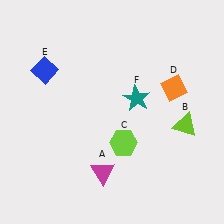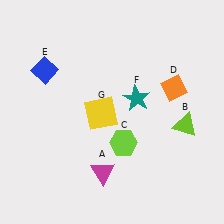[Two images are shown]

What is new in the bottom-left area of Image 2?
A yellow square (G) was added in the bottom-left area of Image 2.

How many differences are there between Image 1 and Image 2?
There is 1 difference between the two images.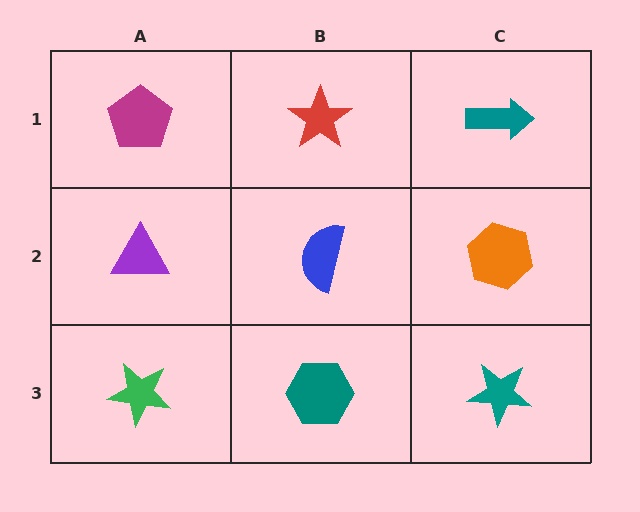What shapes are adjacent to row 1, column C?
An orange hexagon (row 2, column C), a red star (row 1, column B).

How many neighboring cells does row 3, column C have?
2.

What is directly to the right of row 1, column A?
A red star.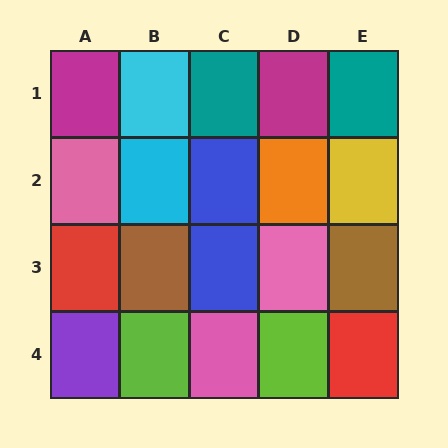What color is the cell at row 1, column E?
Teal.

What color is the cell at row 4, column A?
Purple.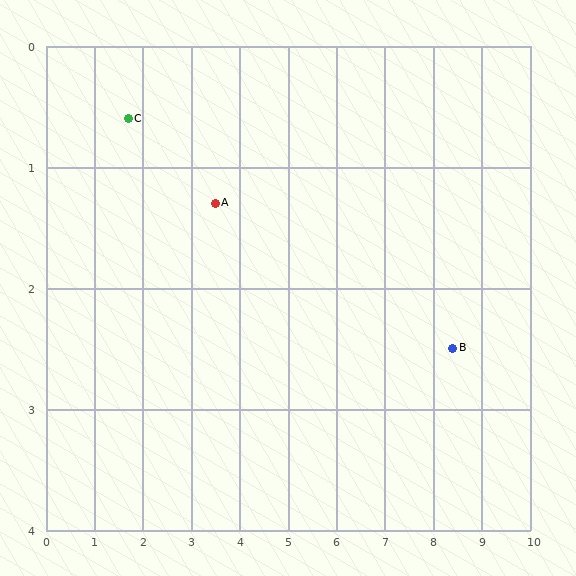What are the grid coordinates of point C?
Point C is at approximately (1.7, 0.6).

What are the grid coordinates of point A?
Point A is at approximately (3.5, 1.3).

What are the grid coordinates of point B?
Point B is at approximately (8.4, 2.5).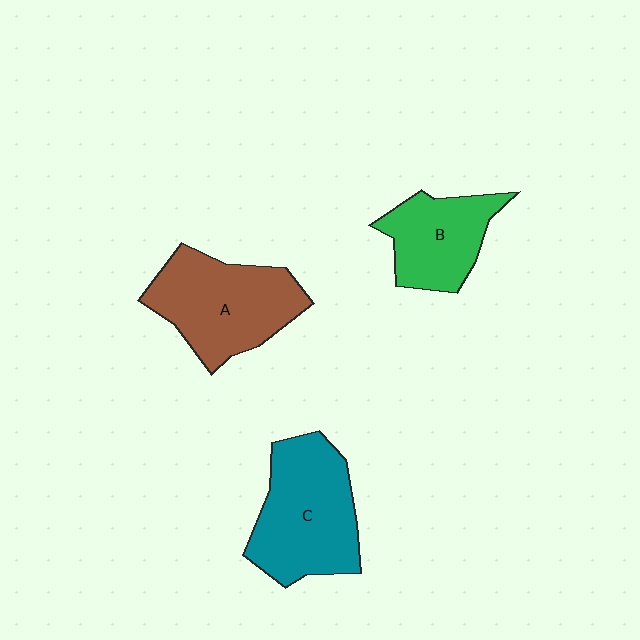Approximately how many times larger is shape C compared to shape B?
Approximately 1.5 times.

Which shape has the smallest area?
Shape B (green).